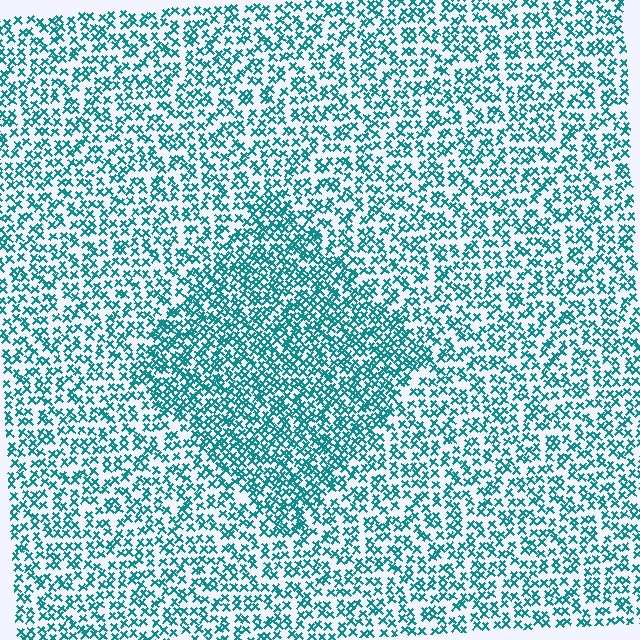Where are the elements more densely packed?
The elements are more densely packed inside the diamond boundary.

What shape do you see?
I see a diamond.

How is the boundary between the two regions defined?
The boundary is defined by a change in element density (approximately 1.7x ratio). All elements are the same color, size, and shape.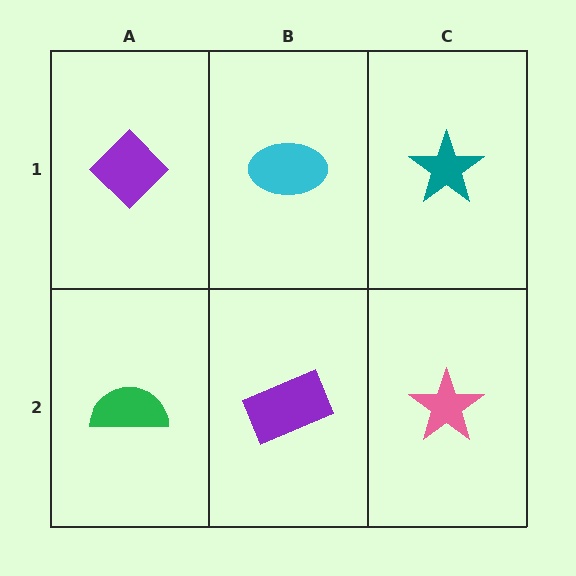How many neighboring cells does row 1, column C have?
2.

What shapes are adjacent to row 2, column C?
A teal star (row 1, column C), a purple rectangle (row 2, column B).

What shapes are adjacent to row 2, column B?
A cyan ellipse (row 1, column B), a green semicircle (row 2, column A), a pink star (row 2, column C).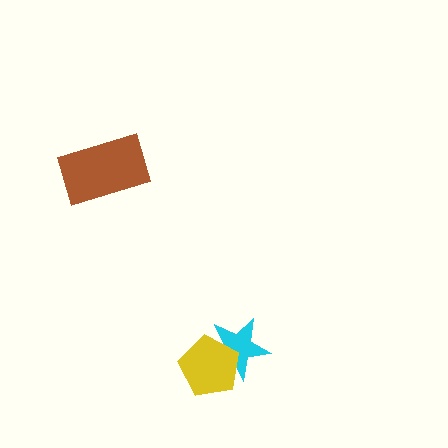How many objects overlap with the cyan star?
1 object overlaps with the cyan star.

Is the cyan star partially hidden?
Yes, it is partially covered by another shape.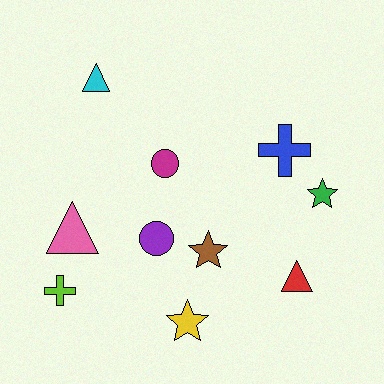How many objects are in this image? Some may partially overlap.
There are 10 objects.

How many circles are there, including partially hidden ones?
There are 2 circles.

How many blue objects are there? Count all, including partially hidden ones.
There is 1 blue object.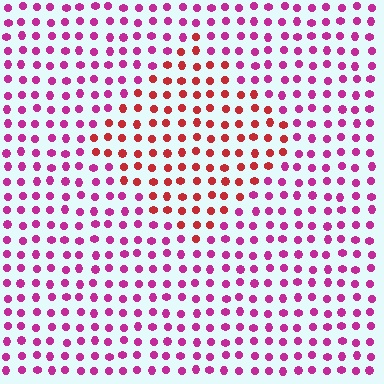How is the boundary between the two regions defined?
The boundary is defined purely by a slight shift in hue (about 40 degrees). Spacing, size, and orientation are identical on both sides.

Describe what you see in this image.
The image is filled with small magenta elements in a uniform arrangement. A diamond-shaped region is visible where the elements are tinted to a slightly different hue, forming a subtle color boundary.